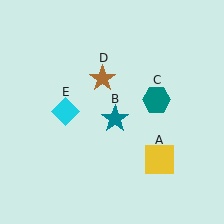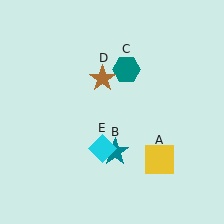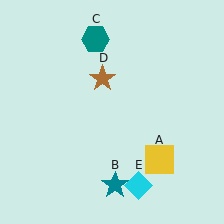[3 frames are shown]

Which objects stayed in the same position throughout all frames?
Yellow square (object A) and brown star (object D) remained stationary.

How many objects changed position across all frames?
3 objects changed position: teal star (object B), teal hexagon (object C), cyan diamond (object E).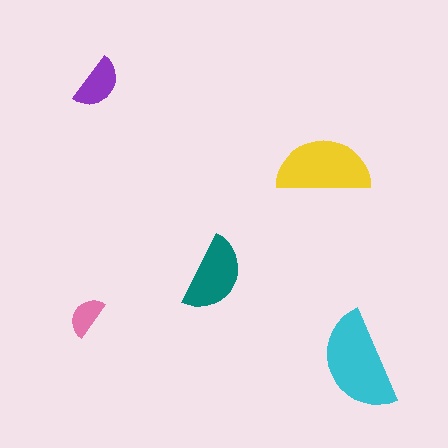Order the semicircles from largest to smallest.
the cyan one, the yellow one, the teal one, the purple one, the pink one.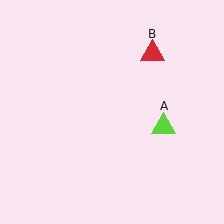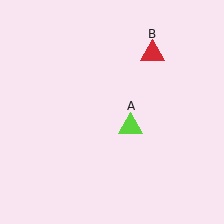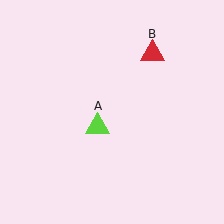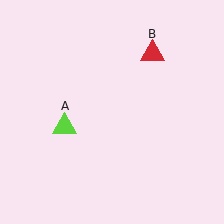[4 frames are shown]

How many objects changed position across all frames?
1 object changed position: lime triangle (object A).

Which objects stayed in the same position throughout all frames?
Red triangle (object B) remained stationary.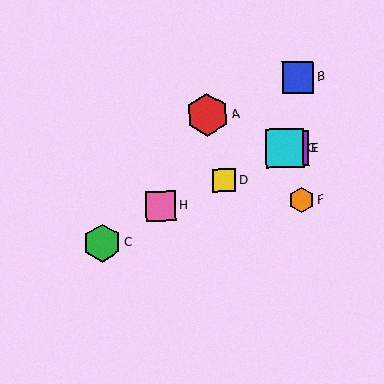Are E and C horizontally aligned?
No, E is at y≈148 and C is at y≈243.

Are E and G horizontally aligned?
Yes, both are at y≈148.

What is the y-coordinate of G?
Object G is at y≈148.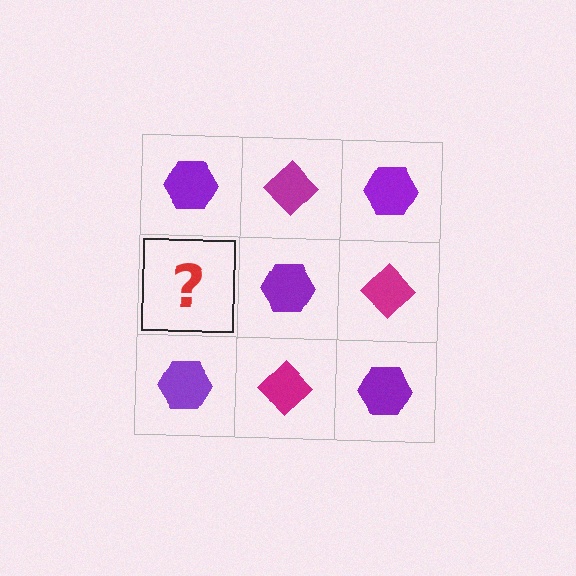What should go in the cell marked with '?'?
The missing cell should contain a magenta diamond.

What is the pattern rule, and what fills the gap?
The rule is that it alternates purple hexagon and magenta diamond in a checkerboard pattern. The gap should be filled with a magenta diamond.